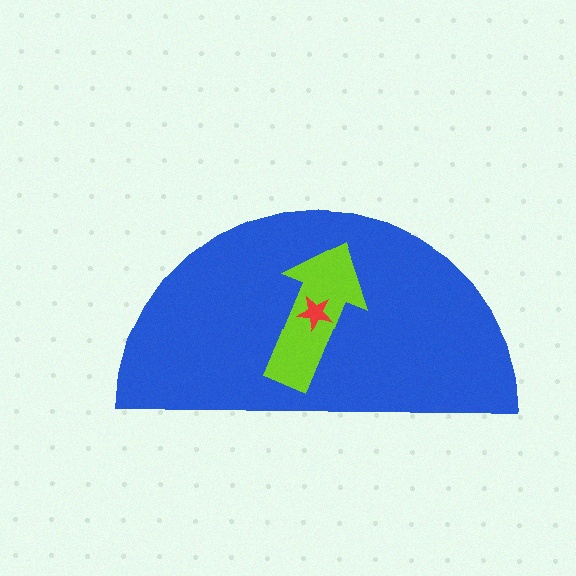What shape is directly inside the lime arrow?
The red star.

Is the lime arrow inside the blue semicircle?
Yes.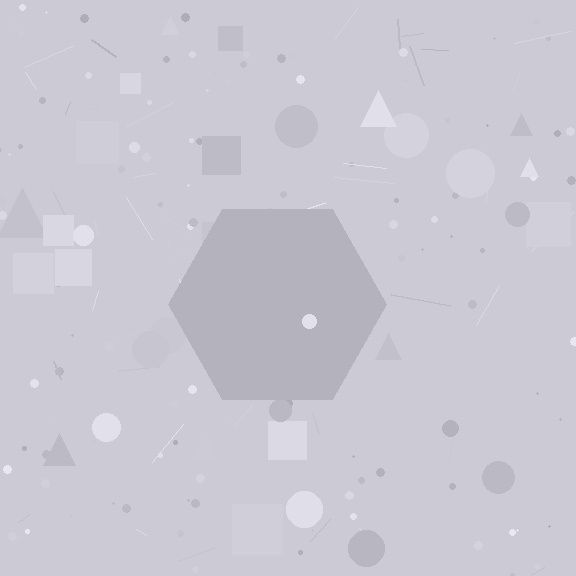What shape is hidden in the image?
A hexagon is hidden in the image.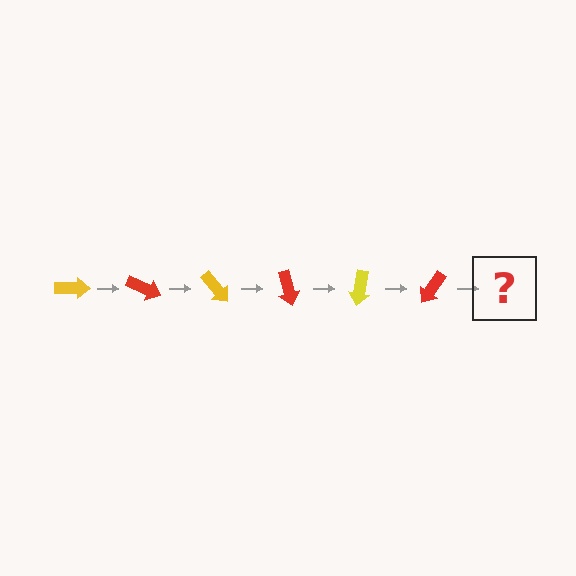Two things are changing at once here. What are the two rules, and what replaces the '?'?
The two rules are that it rotates 25 degrees each step and the color cycles through yellow and red. The '?' should be a yellow arrow, rotated 150 degrees from the start.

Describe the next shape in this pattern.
It should be a yellow arrow, rotated 150 degrees from the start.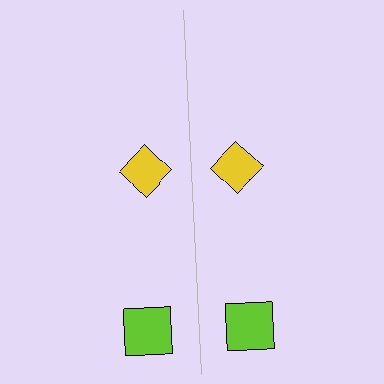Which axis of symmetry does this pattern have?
The pattern has a vertical axis of symmetry running through the center of the image.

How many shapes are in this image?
There are 4 shapes in this image.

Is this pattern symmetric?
Yes, this pattern has bilateral (reflection) symmetry.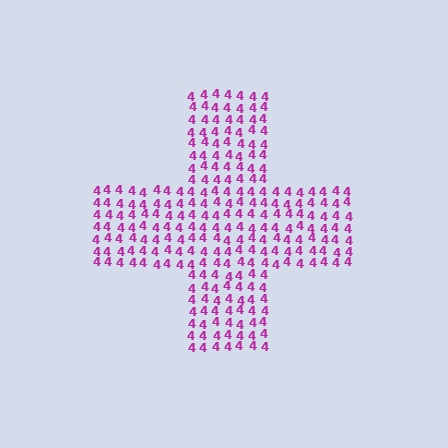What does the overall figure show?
The overall figure shows a cross.